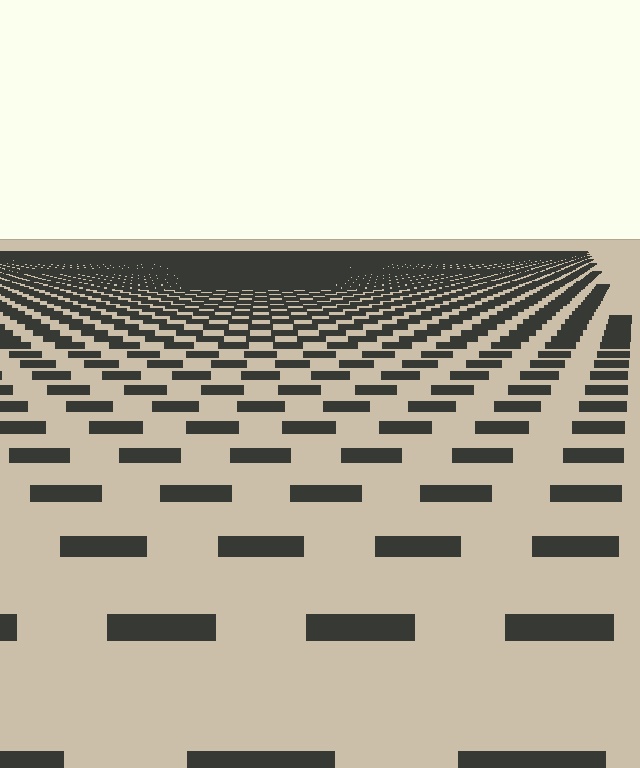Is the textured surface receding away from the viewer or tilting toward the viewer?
The surface is receding away from the viewer. Texture elements get smaller and denser toward the top.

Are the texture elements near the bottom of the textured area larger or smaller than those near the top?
Larger. Near the bottom, elements are closer to the viewer and appear at a bigger on-screen size.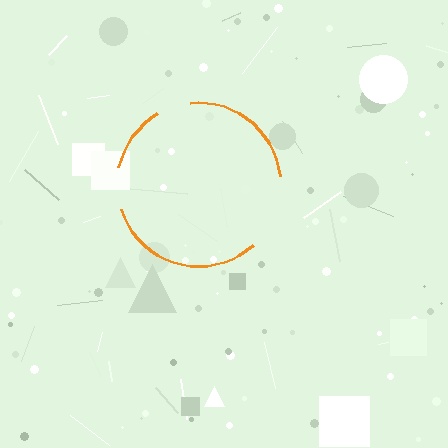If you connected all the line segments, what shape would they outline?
They would outline a circle.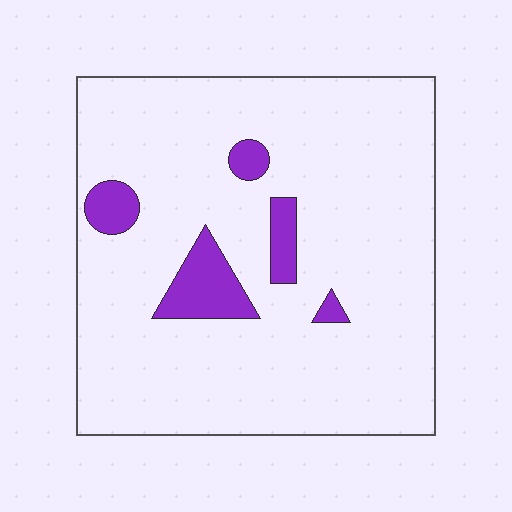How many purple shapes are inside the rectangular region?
5.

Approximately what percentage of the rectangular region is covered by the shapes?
Approximately 10%.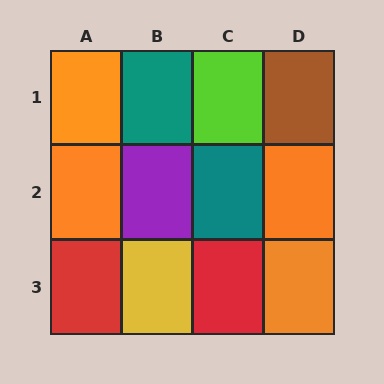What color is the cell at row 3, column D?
Orange.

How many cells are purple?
1 cell is purple.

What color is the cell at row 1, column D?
Brown.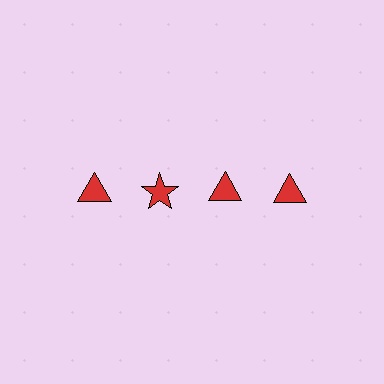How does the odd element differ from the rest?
It has a different shape: star instead of triangle.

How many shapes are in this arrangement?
There are 4 shapes arranged in a grid pattern.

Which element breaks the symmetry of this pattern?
The red star in the top row, second from left column breaks the symmetry. All other shapes are red triangles.